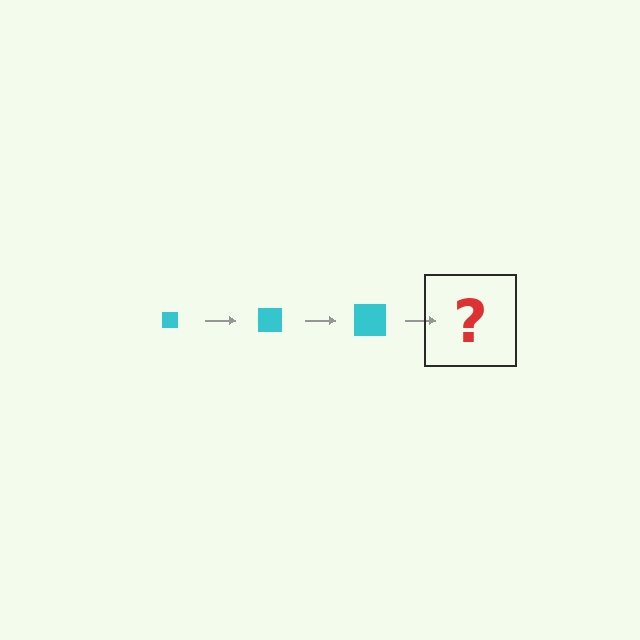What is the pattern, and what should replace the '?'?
The pattern is that the square gets progressively larger each step. The '?' should be a cyan square, larger than the previous one.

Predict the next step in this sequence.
The next step is a cyan square, larger than the previous one.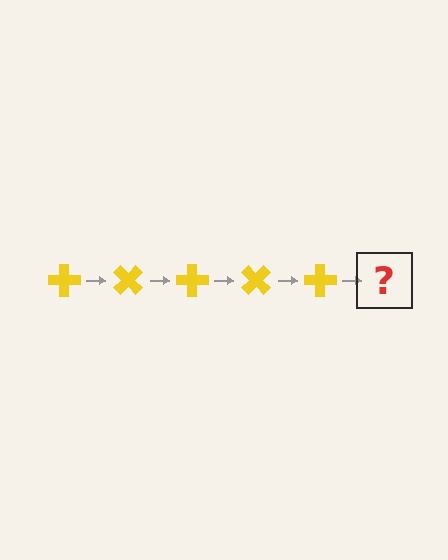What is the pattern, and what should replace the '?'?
The pattern is that the cross rotates 45 degrees each step. The '?' should be a yellow cross rotated 225 degrees.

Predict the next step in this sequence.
The next step is a yellow cross rotated 225 degrees.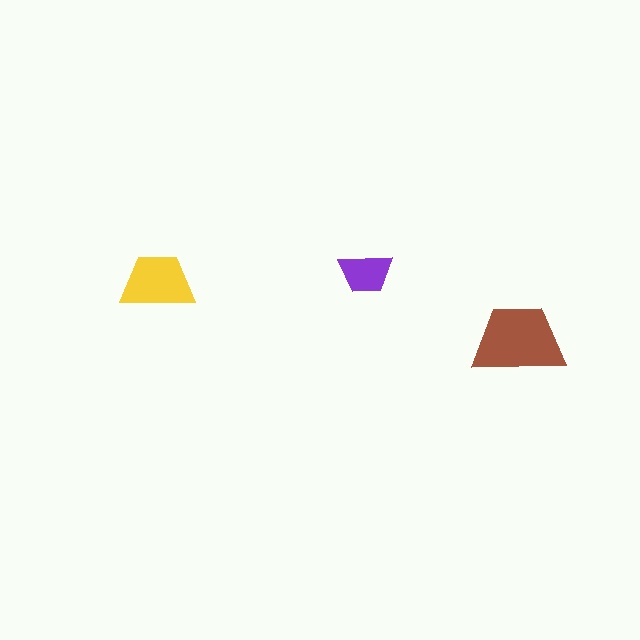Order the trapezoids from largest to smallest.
the brown one, the yellow one, the purple one.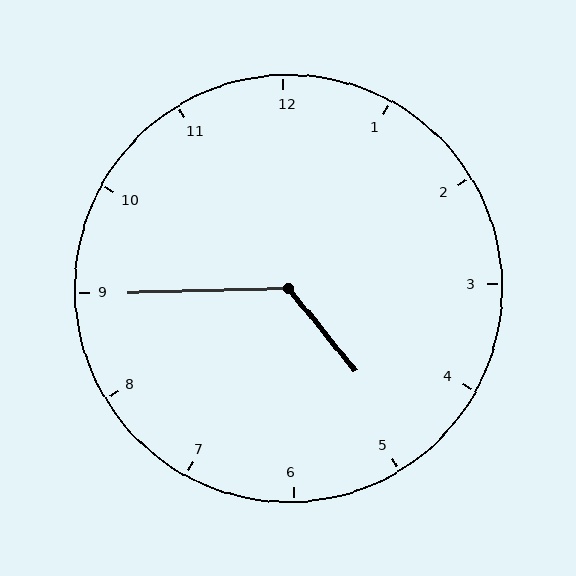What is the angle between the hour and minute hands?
Approximately 128 degrees.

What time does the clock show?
4:45.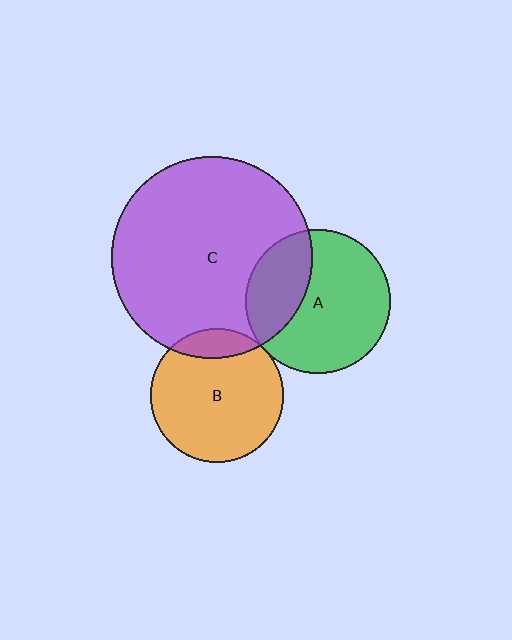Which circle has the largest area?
Circle C (purple).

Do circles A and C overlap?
Yes.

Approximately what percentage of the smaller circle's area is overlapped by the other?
Approximately 30%.